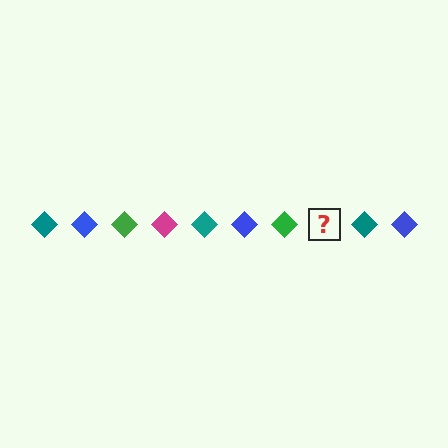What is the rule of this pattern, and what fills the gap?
The rule is that the pattern cycles through teal, blue, green, magenta diamonds. The gap should be filled with a magenta diamond.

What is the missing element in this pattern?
The missing element is a magenta diamond.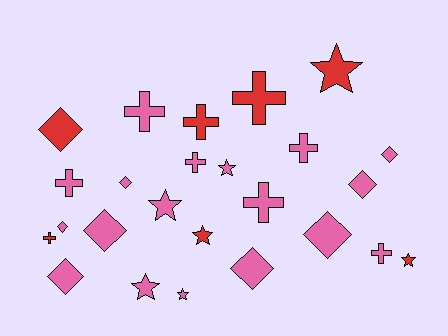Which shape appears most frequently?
Diamond, with 9 objects.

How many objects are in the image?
There are 25 objects.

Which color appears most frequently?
Pink, with 18 objects.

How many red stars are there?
There are 3 red stars.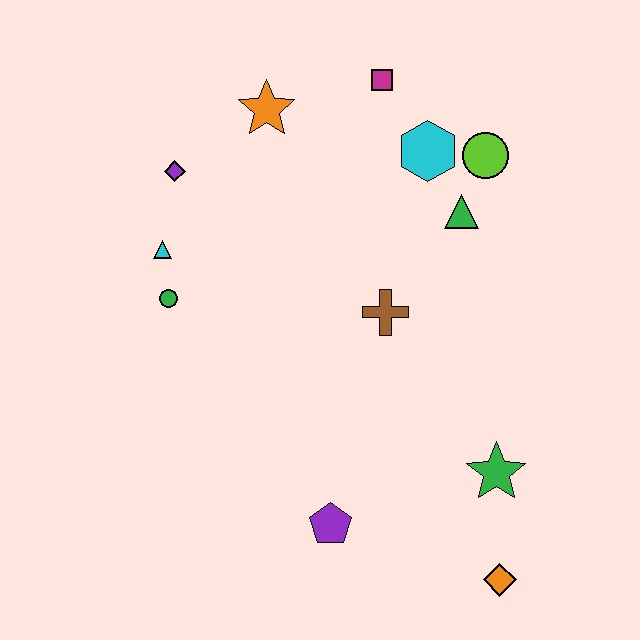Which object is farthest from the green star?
The purple diamond is farthest from the green star.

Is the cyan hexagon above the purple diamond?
Yes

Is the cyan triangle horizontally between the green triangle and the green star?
No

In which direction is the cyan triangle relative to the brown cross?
The cyan triangle is to the left of the brown cross.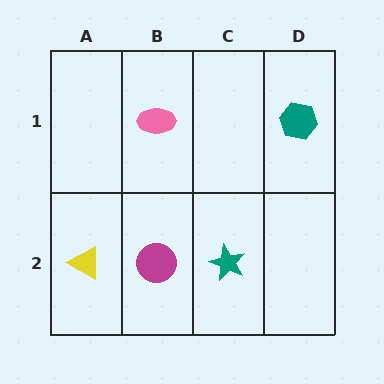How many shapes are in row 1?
2 shapes.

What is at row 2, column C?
A teal star.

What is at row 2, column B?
A magenta circle.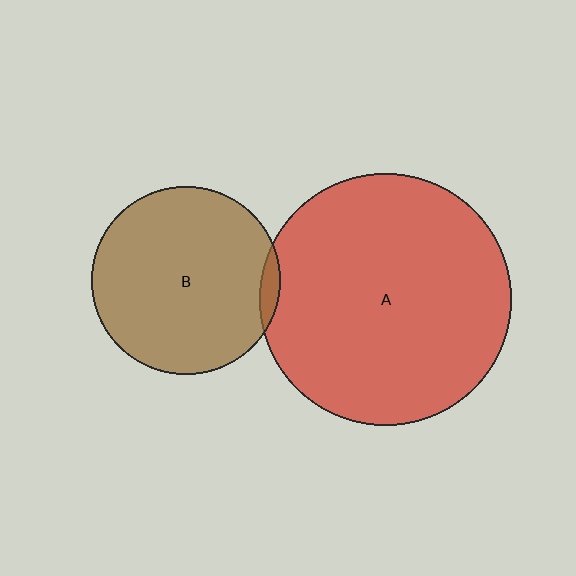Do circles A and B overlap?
Yes.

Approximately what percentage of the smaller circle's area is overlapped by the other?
Approximately 5%.